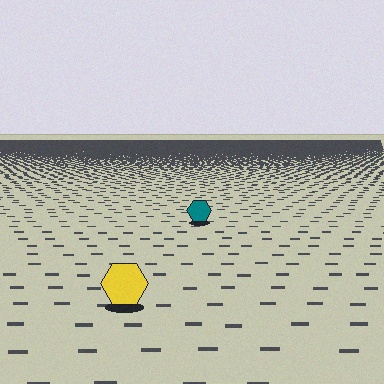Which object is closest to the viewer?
The yellow hexagon is closest. The texture marks near it are larger and more spread out.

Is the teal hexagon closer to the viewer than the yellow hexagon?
No. The yellow hexagon is closer — you can tell from the texture gradient: the ground texture is coarser near it.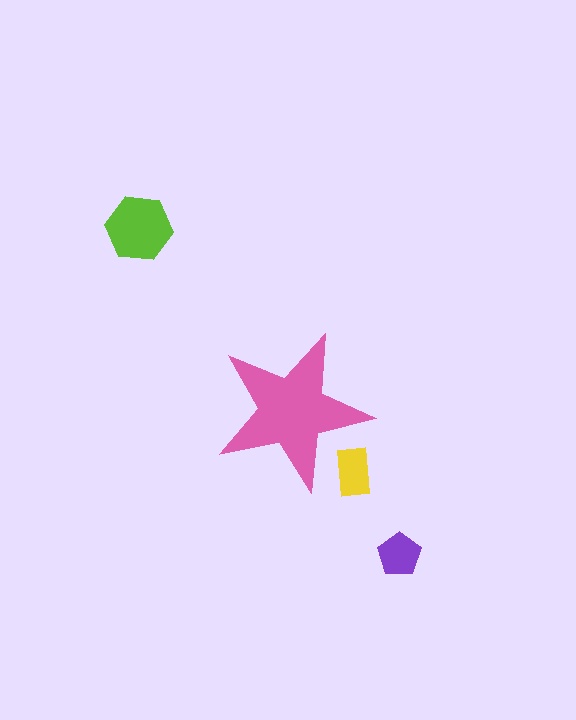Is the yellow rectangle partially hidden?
Yes, the yellow rectangle is partially hidden behind the pink star.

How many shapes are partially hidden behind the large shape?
1 shape is partially hidden.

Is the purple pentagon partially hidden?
No, the purple pentagon is fully visible.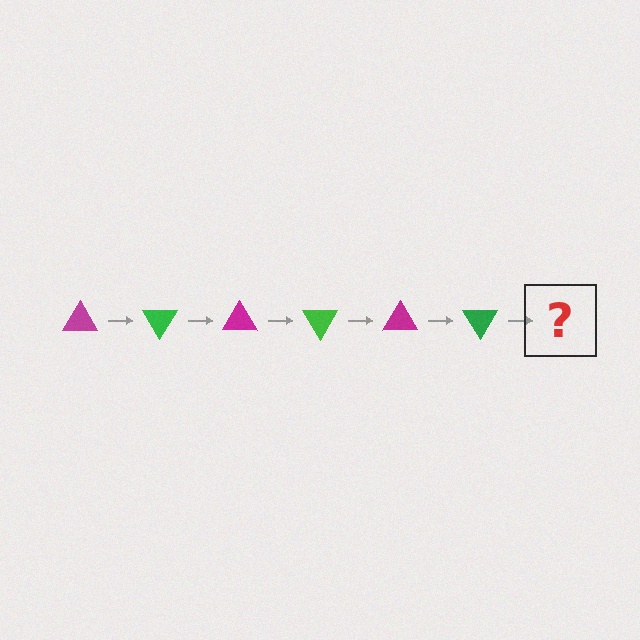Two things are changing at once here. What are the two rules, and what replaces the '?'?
The two rules are that it rotates 60 degrees each step and the color cycles through magenta and green. The '?' should be a magenta triangle, rotated 360 degrees from the start.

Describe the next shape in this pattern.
It should be a magenta triangle, rotated 360 degrees from the start.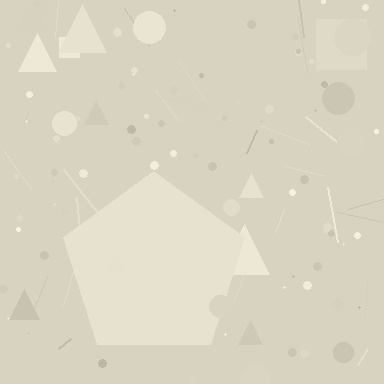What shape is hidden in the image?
A pentagon is hidden in the image.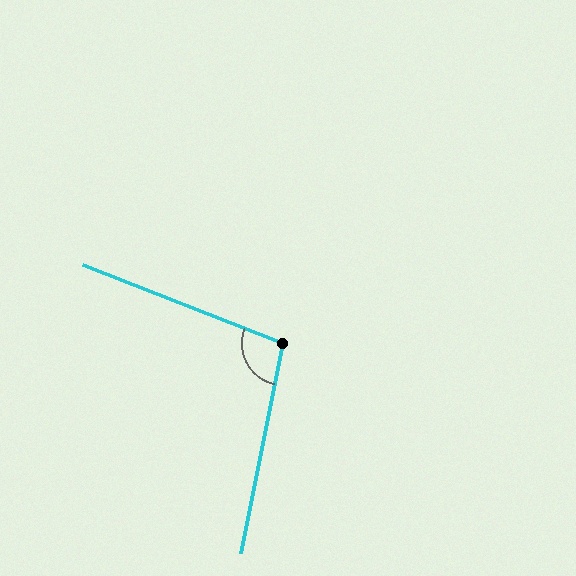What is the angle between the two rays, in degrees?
Approximately 100 degrees.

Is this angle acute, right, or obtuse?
It is obtuse.